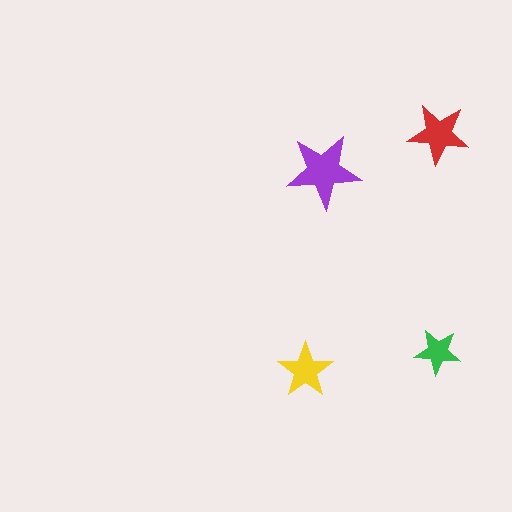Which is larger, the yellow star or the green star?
The yellow one.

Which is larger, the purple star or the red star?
The purple one.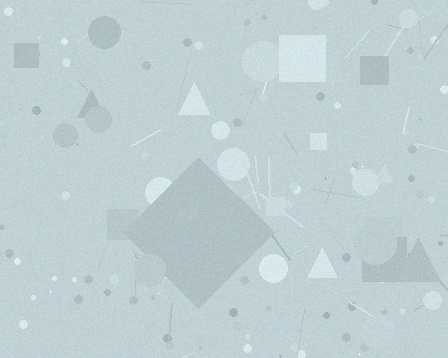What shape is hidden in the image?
A diamond is hidden in the image.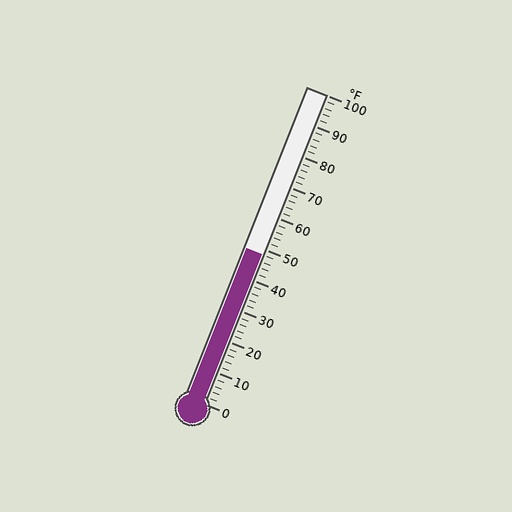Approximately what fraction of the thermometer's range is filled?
The thermometer is filled to approximately 50% of its range.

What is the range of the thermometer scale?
The thermometer scale ranges from 0°F to 100°F.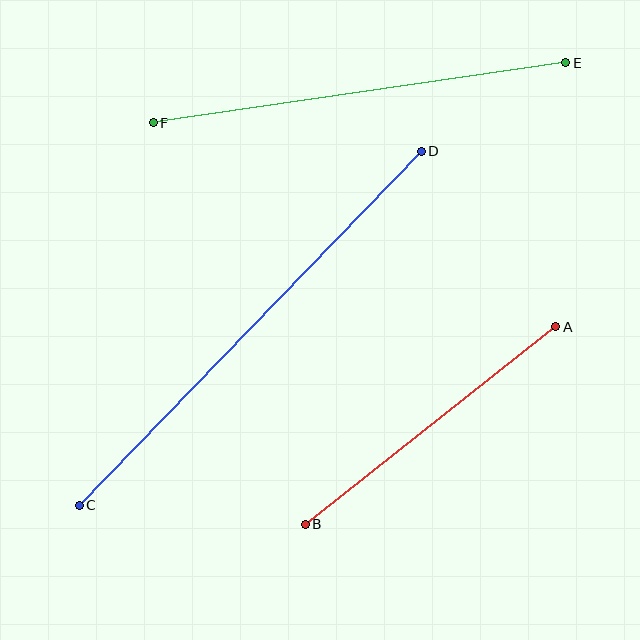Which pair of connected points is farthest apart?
Points C and D are farthest apart.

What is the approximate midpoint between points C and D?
The midpoint is at approximately (250, 328) pixels.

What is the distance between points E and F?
The distance is approximately 417 pixels.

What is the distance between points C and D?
The distance is approximately 492 pixels.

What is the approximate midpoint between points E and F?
The midpoint is at approximately (360, 93) pixels.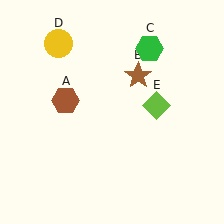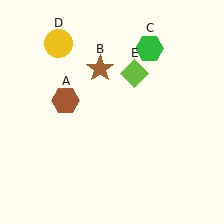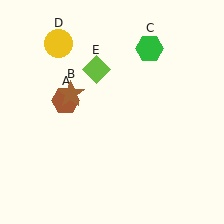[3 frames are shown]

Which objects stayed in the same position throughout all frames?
Brown hexagon (object A) and green hexagon (object C) and yellow circle (object D) remained stationary.